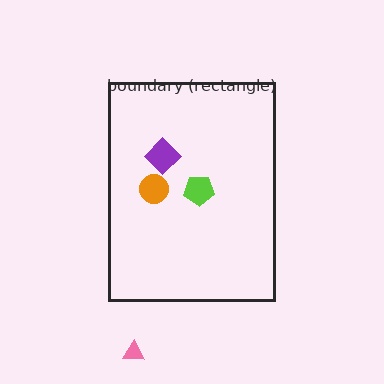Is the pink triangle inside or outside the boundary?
Outside.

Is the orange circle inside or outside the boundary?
Inside.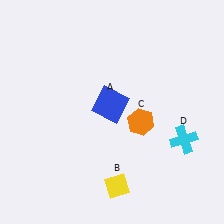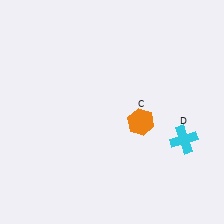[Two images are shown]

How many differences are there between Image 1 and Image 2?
There are 2 differences between the two images.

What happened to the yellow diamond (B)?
The yellow diamond (B) was removed in Image 2. It was in the bottom-right area of Image 1.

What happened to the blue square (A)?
The blue square (A) was removed in Image 2. It was in the top-left area of Image 1.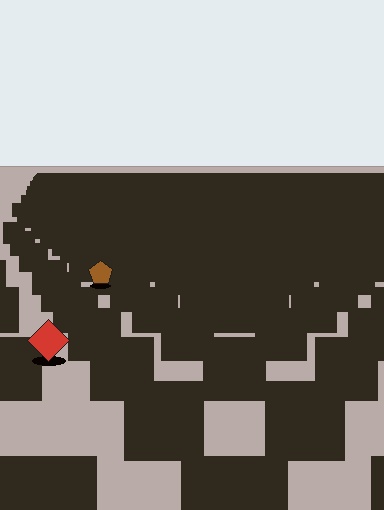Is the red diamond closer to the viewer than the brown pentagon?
Yes. The red diamond is closer — you can tell from the texture gradient: the ground texture is coarser near it.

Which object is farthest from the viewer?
The brown pentagon is farthest from the viewer. It appears smaller and the ground texture around it is denser.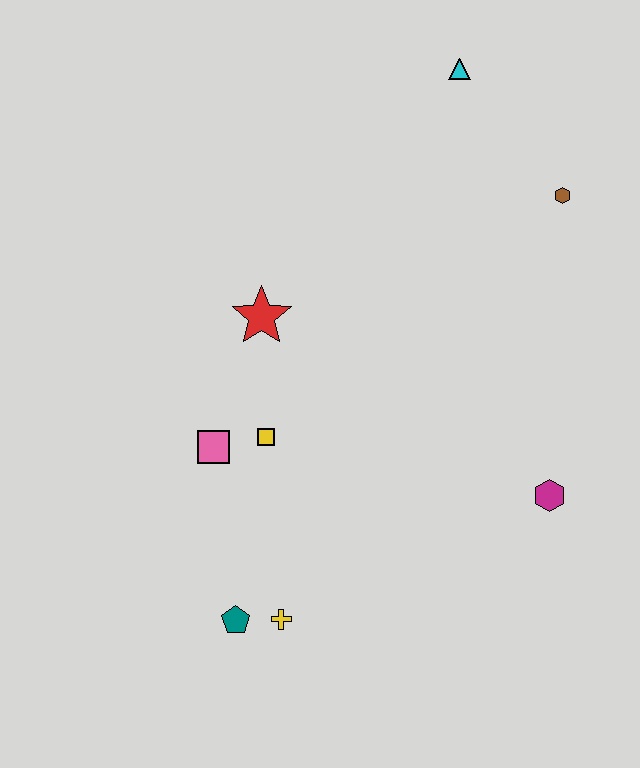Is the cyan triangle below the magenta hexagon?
No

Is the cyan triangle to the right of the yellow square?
Yes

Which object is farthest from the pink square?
The cyan triangle is farthest from the pink square.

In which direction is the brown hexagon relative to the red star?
The brown hexagon is to the right of the red star.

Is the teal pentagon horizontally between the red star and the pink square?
Yes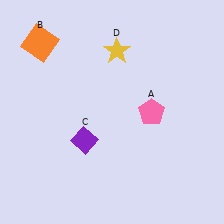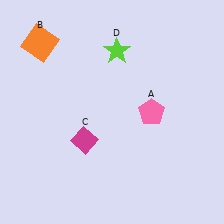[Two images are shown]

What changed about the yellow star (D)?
In Image 1, D is yellow. In Image 2, it changed to lime.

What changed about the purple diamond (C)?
In Image 1, C is purple. In Image 2, it changed to magenta.